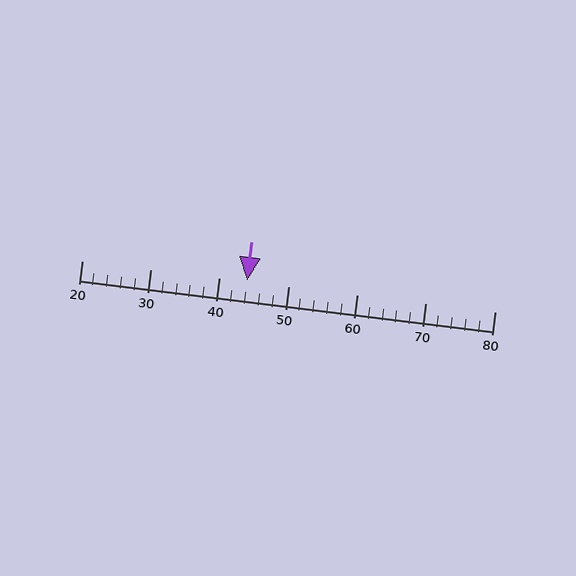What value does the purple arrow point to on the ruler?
The purple arrow points to approximately 44.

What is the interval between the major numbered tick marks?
The major tick marks are spaced 10 units apart.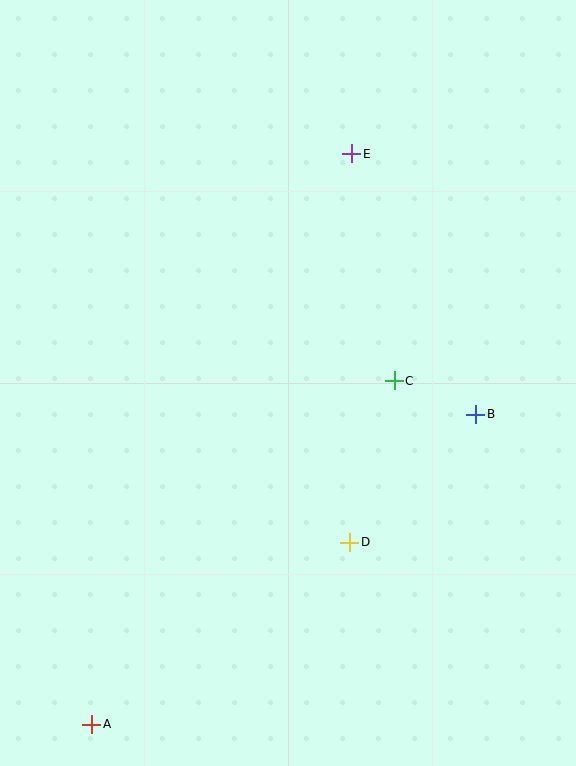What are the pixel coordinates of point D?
Point D is at (350, 542).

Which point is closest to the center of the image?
Point C at (394, 381) is closest to the center.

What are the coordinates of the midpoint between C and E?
The midpoint between C and E is at (373, 267).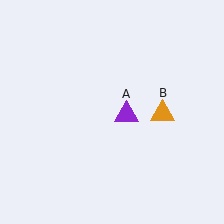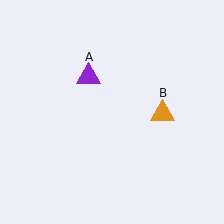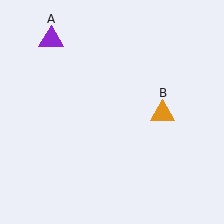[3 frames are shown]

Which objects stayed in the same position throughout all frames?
Orange triangle (object B) remained stationary.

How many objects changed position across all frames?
1 object changed position: purple triangle (object A).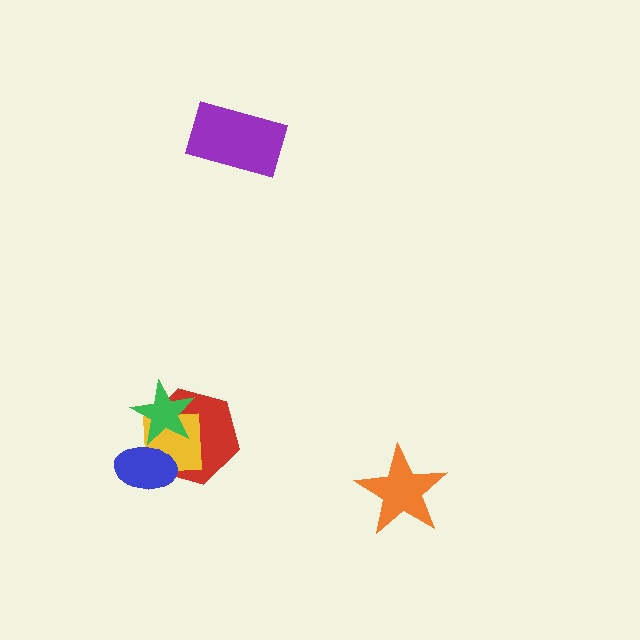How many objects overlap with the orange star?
0 objects overlap with the orange star.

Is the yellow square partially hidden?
Yes, it is partially covered by another shape.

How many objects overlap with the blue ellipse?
3 objects overlap with the blue ellipse.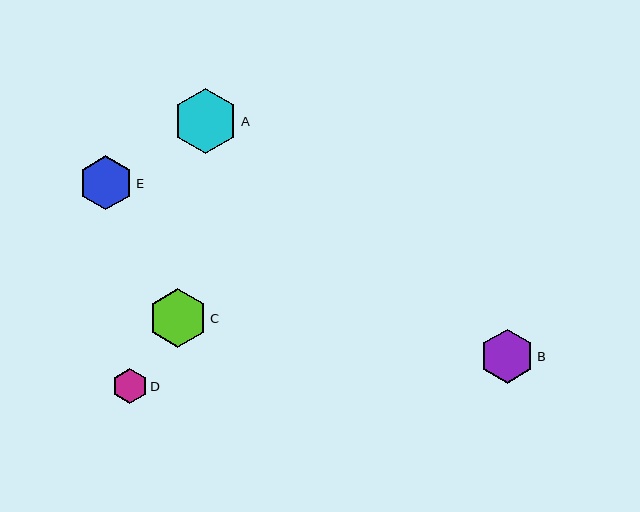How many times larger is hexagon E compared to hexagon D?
Hexagon E is approximately 1.5 times the size of hexagon D.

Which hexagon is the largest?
Hexagon A is the largest with a size of approximately 65 pixels.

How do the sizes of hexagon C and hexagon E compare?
Hexagon C and hexagon E are approximately the same size.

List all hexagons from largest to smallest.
From largest to smallest: A, C, B, E, D.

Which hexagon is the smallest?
Hexagon D is the smallest with a size of approximately 35 pixels.